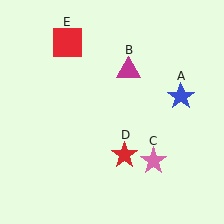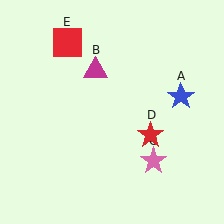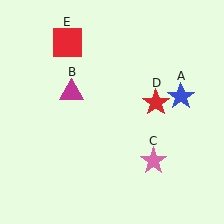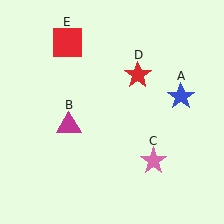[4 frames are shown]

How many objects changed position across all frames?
2 objects changed position: magenta triangle (object B), red star (object D).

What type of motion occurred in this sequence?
The magenta triangle (object B), red star (object D) rotated counterclockwise around the center of the scene.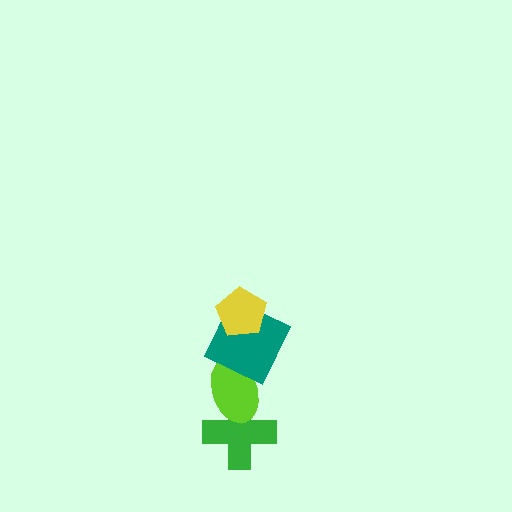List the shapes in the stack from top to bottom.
From top to bottom: the yellow pentagon, the teal square, the lime ellipse, the green cross.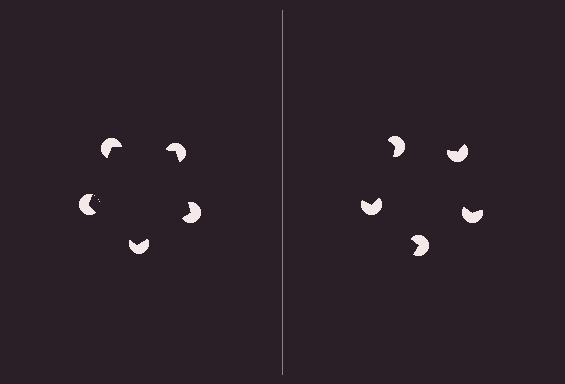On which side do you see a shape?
An illusory pentagon appears on the left side. On the right side the wedge cuts are rotated, so no coherent shape forms.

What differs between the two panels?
The pac-man discs are positioned identically on both sides; only the wedge orientations differ. On the left they align to a pentagon; on the right they are misaligned.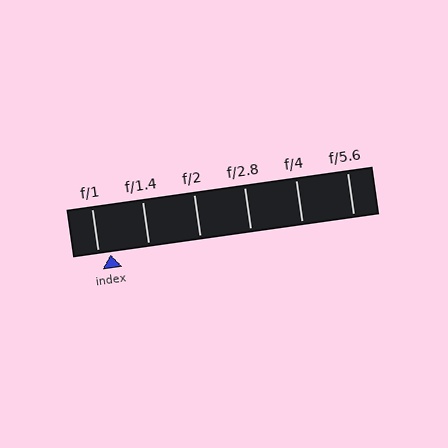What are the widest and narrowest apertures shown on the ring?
The widest aperture shown is f/1 and the narrowest is f/5.6.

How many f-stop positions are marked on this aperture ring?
There are 6 f-stop positions marked.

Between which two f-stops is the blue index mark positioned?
The index mark is between f/1 and f/1.4.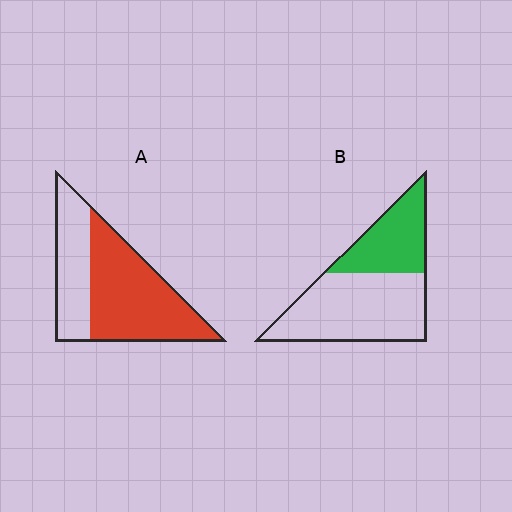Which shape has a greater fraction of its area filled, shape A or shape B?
Shape A.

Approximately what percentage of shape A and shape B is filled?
A is approximately 65% and B is approximately 35%.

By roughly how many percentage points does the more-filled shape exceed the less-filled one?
By roughly 30 percentage points (A over B).